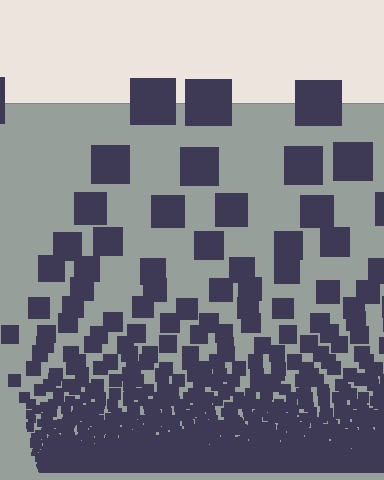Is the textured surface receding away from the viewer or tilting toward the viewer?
The surface appears to tilt toward the viewer. Texture elements get larger and sparser toward the top.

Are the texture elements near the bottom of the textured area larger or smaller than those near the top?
Smaller. The gradient is inverted — elements near the bottom are smaller and denser.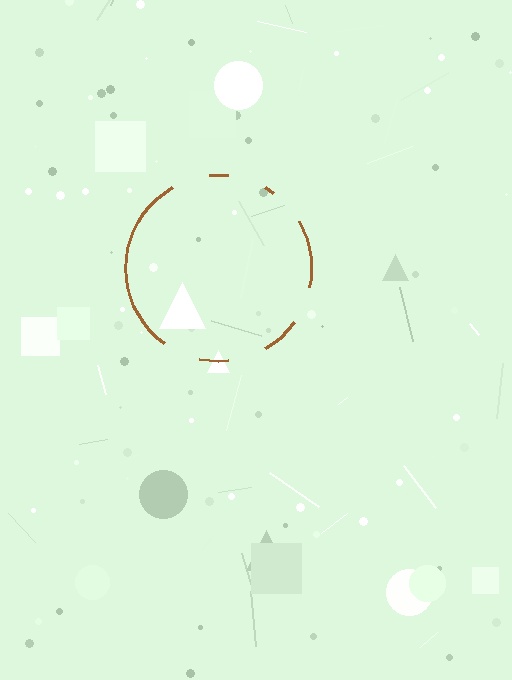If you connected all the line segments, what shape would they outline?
They would outline a circle.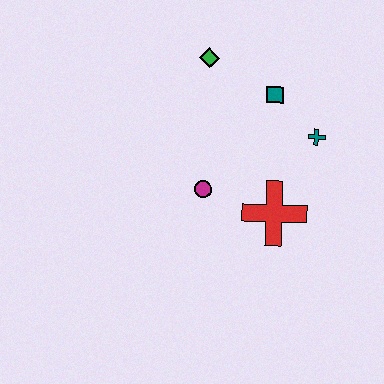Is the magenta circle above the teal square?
No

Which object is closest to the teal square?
The teal cross is closest to the teal square.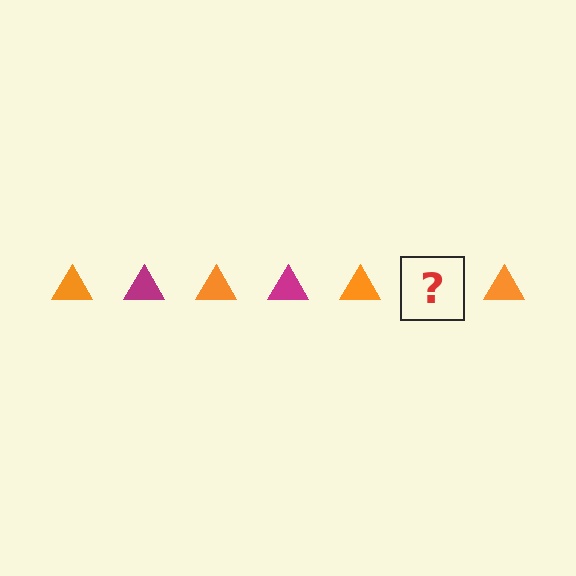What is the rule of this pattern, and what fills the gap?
The rule is that the pattern cycles through orange, magenta triangles. The gap should be filled with a magenta triangle.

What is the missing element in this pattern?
The missing element is a magenta triangle.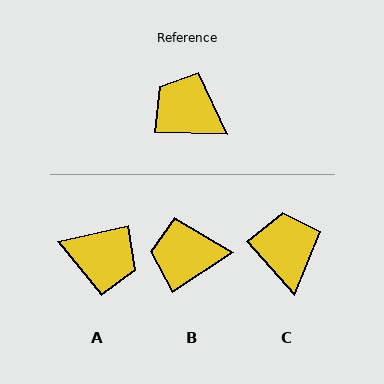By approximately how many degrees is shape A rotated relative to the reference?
Approximately 165 degrees clockwise.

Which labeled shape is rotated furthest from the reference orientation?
A, about 165 degrees away.